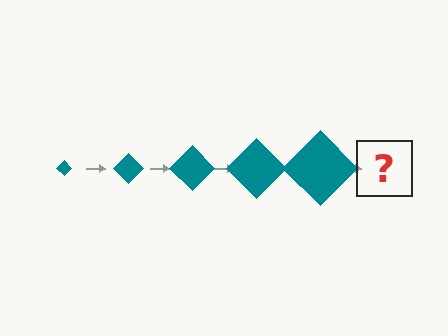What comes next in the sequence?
The next element should be a teal diamond, larger than the previous one.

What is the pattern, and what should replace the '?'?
The pattern is that the diamond gets progressively larger each step. The '?' should be a teal diamond, larger than the previous one.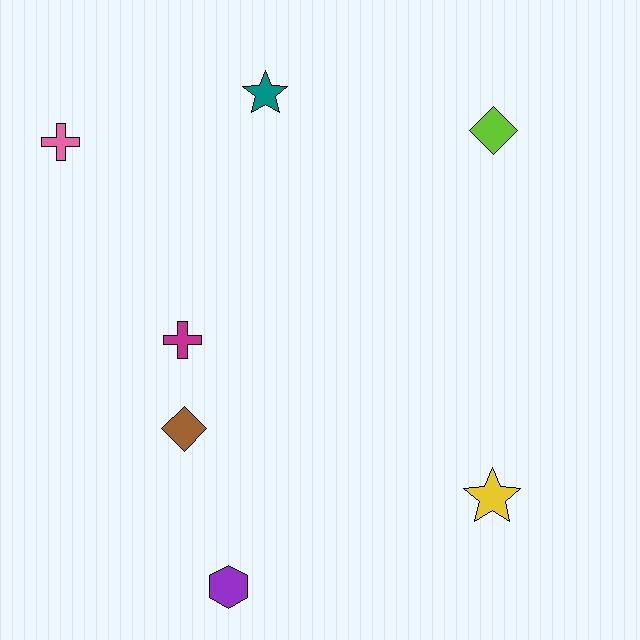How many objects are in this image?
There are 7 objects.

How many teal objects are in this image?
There is 1 teal object.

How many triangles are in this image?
There are no triangles.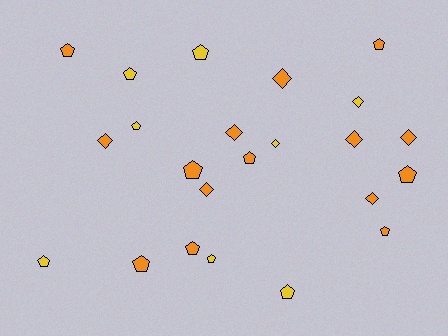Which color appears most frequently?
Orange, with 15 objects.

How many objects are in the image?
There are 23 objects.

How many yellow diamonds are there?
There are 2 yellow diamonds.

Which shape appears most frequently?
Pentagon, with 14 objects.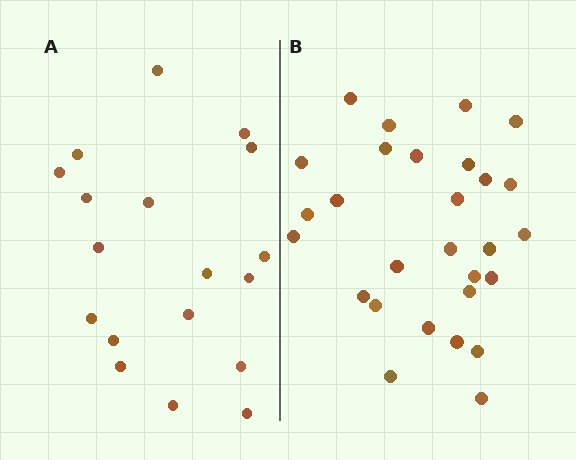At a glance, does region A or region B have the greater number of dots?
Region B (the right region) has more dots.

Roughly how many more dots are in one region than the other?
Region B has roughly 10 or so more dots than region A.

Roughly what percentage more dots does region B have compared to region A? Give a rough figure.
About 55% more.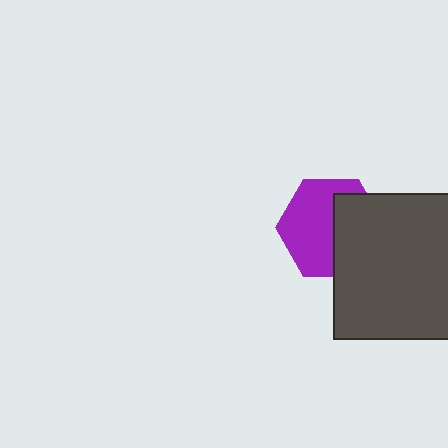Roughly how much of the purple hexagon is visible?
About half of it is visible (roughly 58%).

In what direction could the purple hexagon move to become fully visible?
The purple hexagon could move left. That would shift it out from behind the dark gray square entirely.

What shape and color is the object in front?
The object in front is a dark gray square.